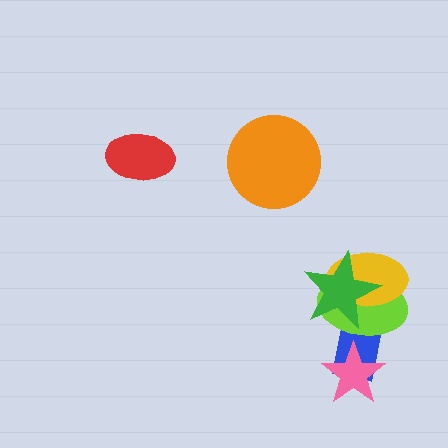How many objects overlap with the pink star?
2 objects overlap with the pink star.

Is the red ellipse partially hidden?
No, no other shape covers it.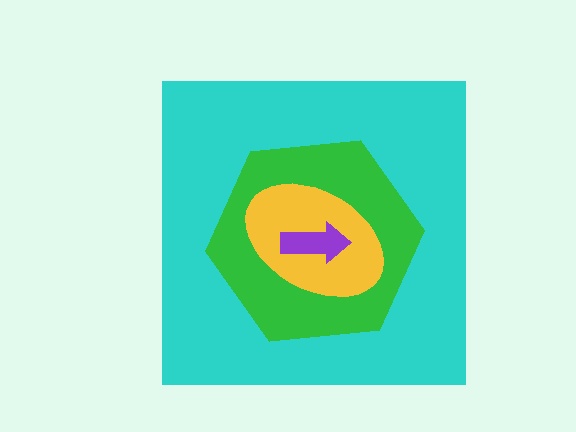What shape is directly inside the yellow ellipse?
The purple arrow.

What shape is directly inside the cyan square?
The green hexagon.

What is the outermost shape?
The cyan square.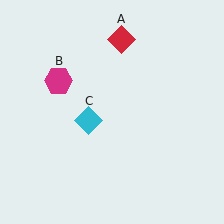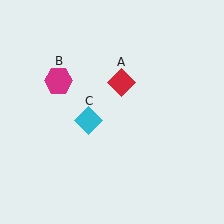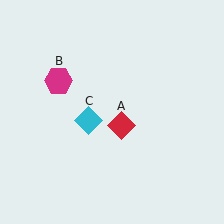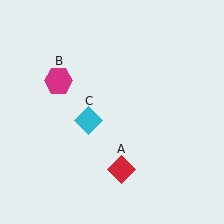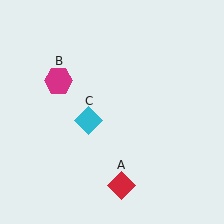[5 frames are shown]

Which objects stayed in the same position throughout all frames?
Magenta hexagon (object B) and cyan diamond (object C) remained stationary.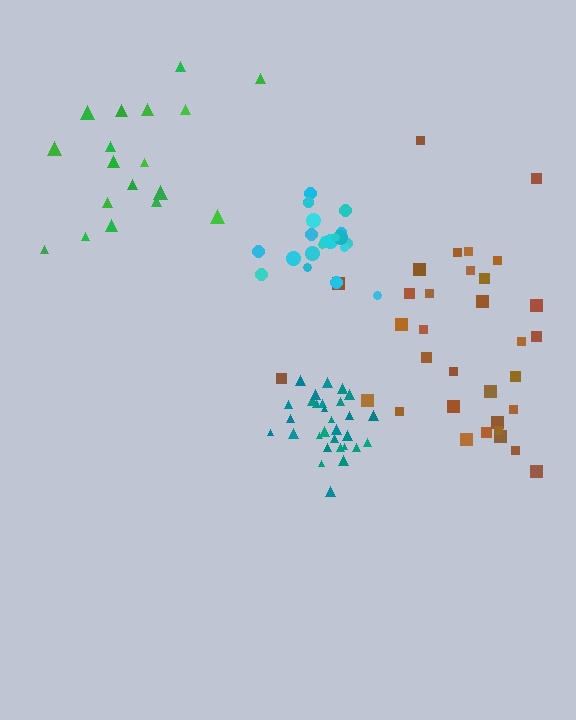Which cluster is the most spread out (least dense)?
Green.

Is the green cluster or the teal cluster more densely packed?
Teal.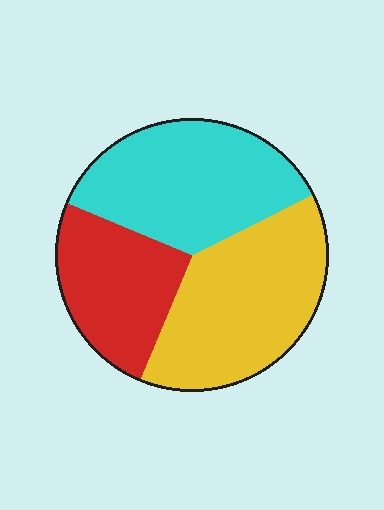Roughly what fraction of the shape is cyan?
Cyan takes up between a third and a half of the shape.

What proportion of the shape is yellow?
Yellow covers about 40% of the shape.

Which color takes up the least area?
Red, at roughly 25%.